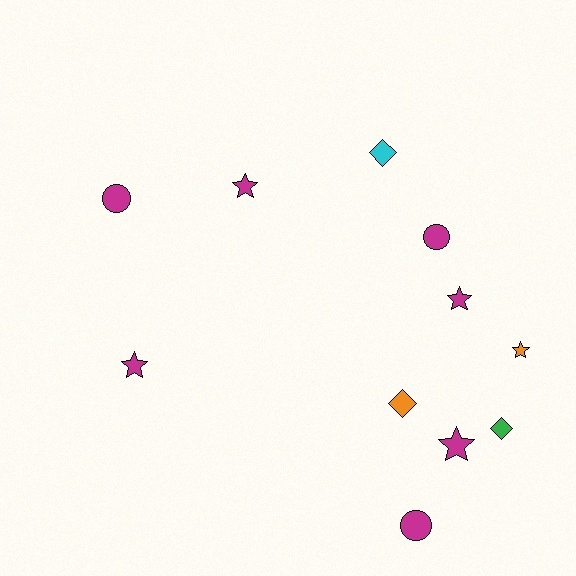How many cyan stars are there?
There are no cyan stars.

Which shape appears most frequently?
Star, with 5 objects.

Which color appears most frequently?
Magenta, with 7 objects.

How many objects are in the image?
There are 11 objects.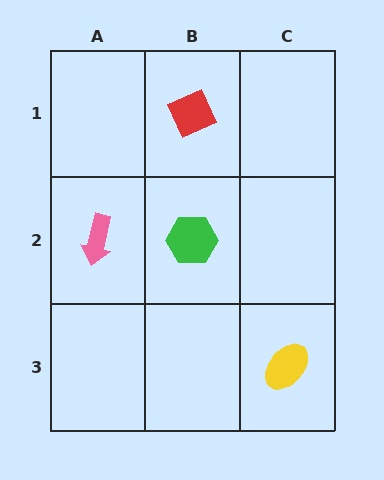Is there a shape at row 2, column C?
No, that cell is empty.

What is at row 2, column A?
A pink arrow.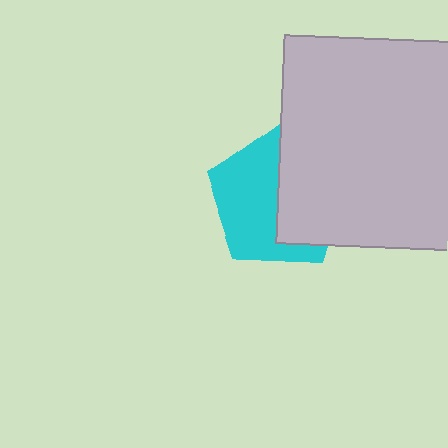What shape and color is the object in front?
The object in front is a light gray rectangle.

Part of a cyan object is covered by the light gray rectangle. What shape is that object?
It is a pentagon.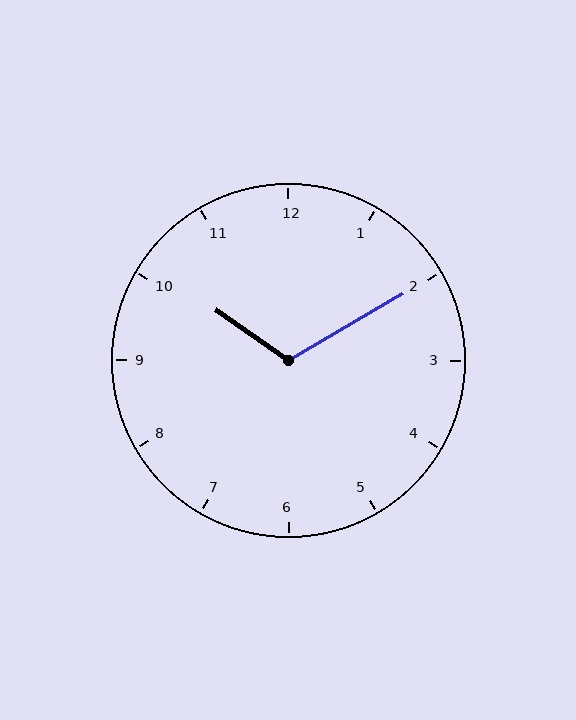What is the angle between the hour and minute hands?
Approximately 115 degrees.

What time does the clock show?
10:10.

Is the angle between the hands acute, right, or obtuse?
It is obtuse.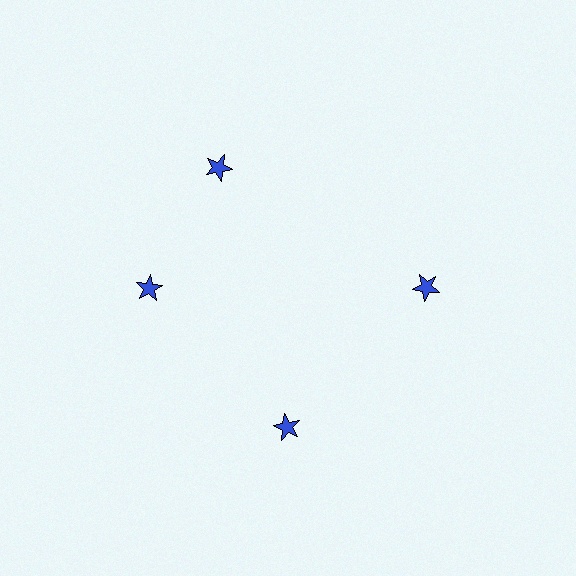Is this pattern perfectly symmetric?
No. The 4 blue stars are arranged in a ring, but one element near the 12 o'clock position is rotated out of alignment along the ring, breaking the 4-fold rotational symmetry.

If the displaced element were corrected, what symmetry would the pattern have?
It would have 4-fold rotational symmetry — the pattern would map onto itself every 90 degrees.